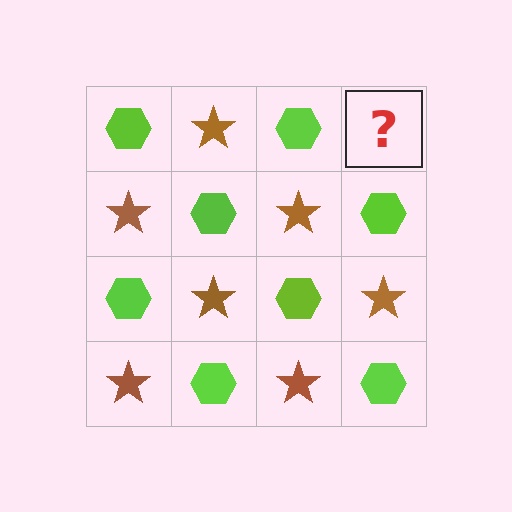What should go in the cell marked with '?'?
The missing cell should contain a brown star.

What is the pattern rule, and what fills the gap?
The rule is that it alternates lime hexagon and brown star in a checkerboard pattern. The gap should be filled with a brown star.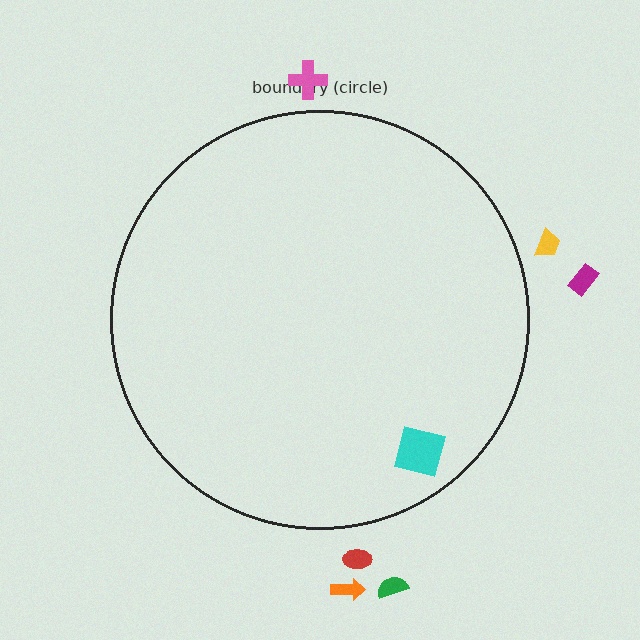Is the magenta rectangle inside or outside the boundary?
Outside.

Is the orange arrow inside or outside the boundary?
Outside.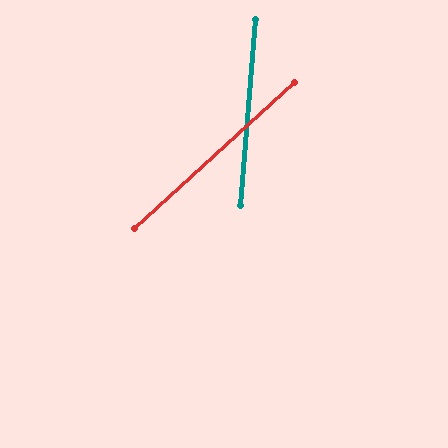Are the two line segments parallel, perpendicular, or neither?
Neither parallel nor perpendicular — they differ by about 43°.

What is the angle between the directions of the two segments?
Approximately 43 degrees.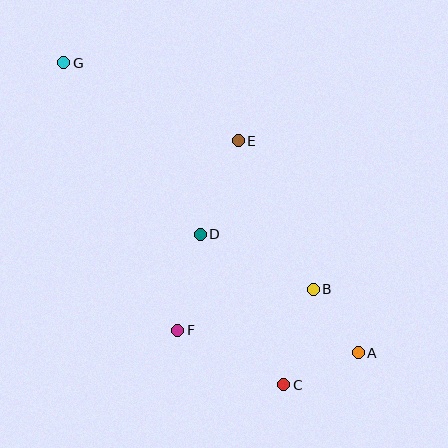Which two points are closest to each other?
Points A and B are closest to each other.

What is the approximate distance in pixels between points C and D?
The distance between C and D is approximately 172 pixels.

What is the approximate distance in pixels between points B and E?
The distance between B and E is approximately 166 pixels.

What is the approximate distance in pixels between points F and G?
The distance between F and G is approximately 291 pixels.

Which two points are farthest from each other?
Points A and G are farthest from each other.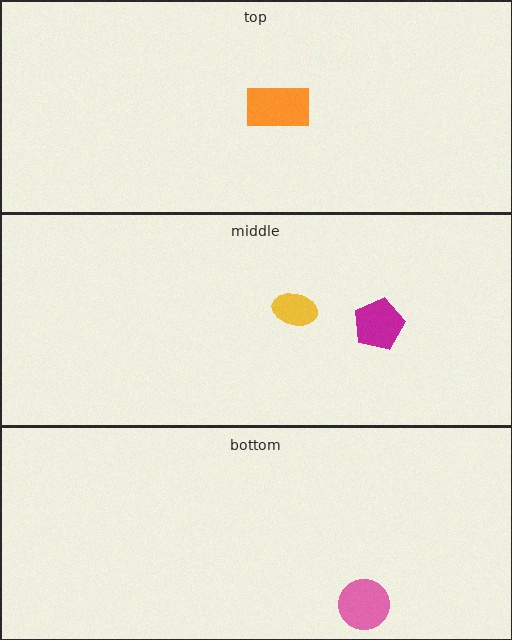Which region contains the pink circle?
The bottom region.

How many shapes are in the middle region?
2.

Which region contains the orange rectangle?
The top region.